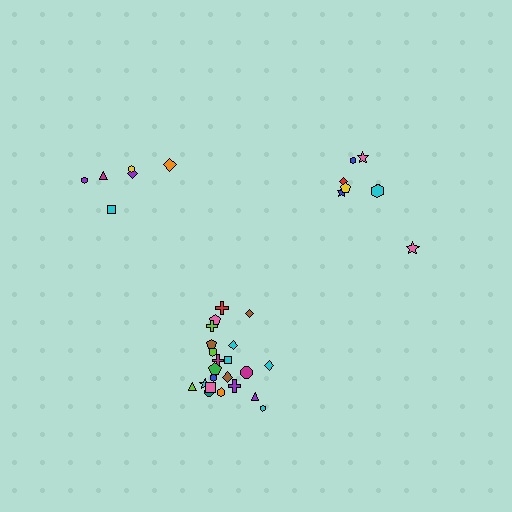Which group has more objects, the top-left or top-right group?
The top-right group.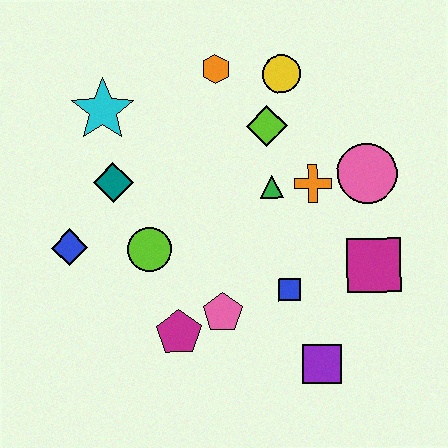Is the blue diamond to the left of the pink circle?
Yes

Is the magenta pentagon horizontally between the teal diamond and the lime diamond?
Yes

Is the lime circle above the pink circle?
No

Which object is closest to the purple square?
The blue square is closest to the purple square.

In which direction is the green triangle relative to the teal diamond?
The green triangle is to the right of the teal diamond.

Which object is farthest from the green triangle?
The blue diamond is farthest from the green triangle.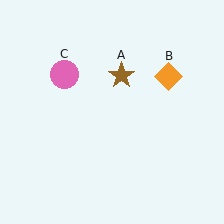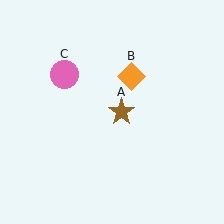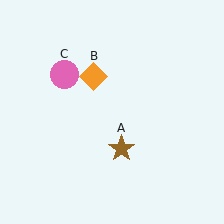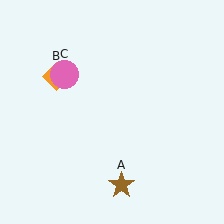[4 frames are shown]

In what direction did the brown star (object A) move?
The brown star (object A) moved down.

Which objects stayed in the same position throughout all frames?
Pink circle (object C) remained stationary.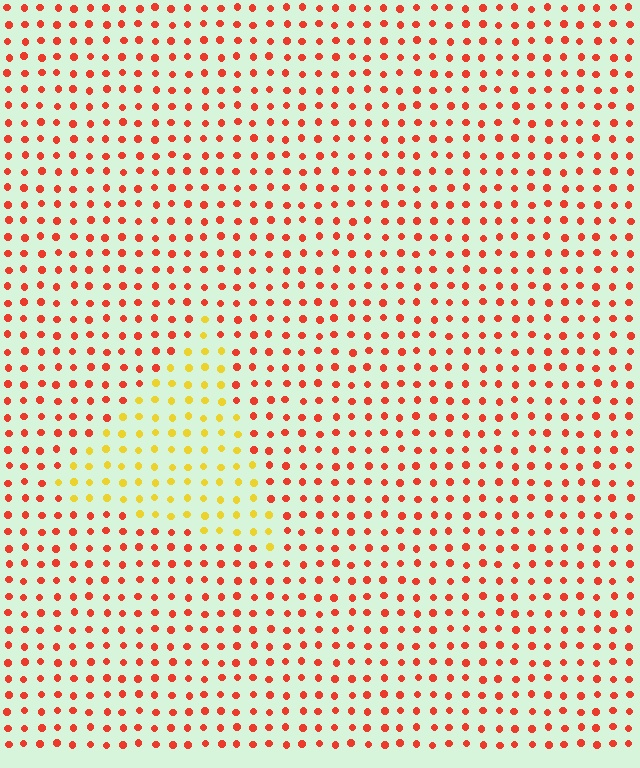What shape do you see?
I see a triangle.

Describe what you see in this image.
The image is filled with small red elements in a uniform arrangement. A triangle-shaped region is visible where the elements are tinted to a slightly different hue, forming a subtle color boundary.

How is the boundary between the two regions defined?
The boundary is defined purely by a slight shift in hue (about 47 degrees). Spacing, size, and orientation are identical on both sides.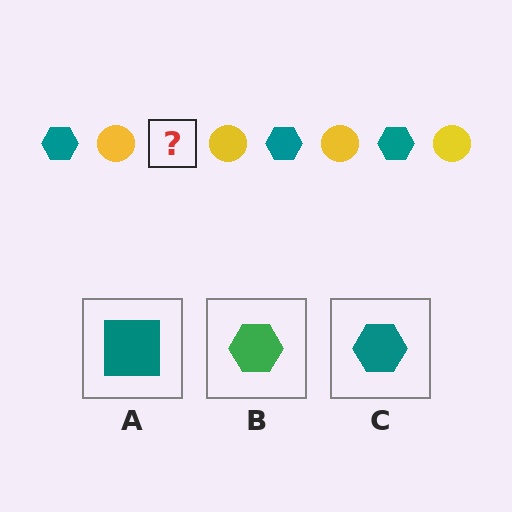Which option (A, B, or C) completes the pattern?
C.